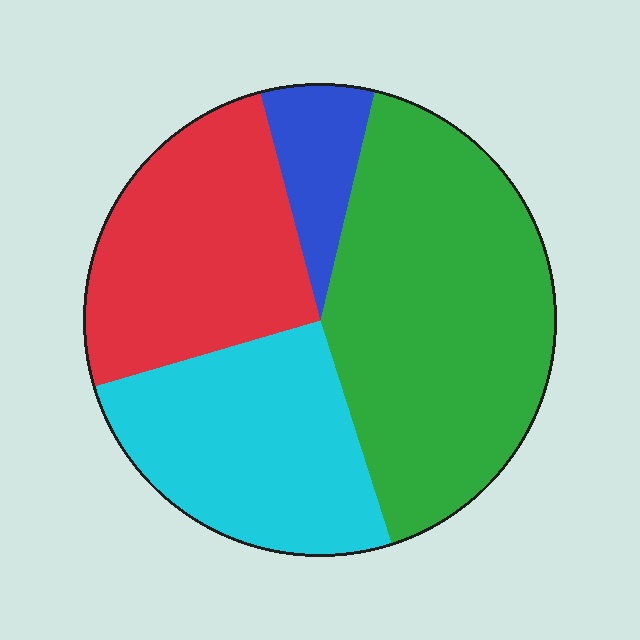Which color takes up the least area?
Blue, at roughly 10%.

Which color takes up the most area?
Green, at roughly 40%.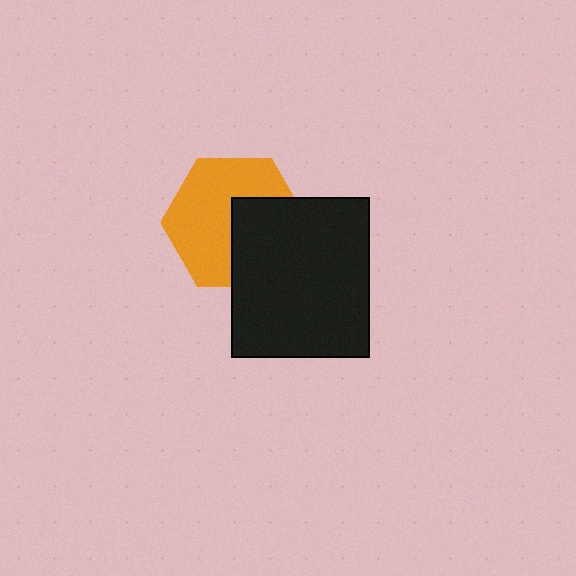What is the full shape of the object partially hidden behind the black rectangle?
The partially hidden object is an orange hexagon.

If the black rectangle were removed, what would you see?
You would see the complete orange hexagon.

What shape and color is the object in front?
The object in front is a black rectangle.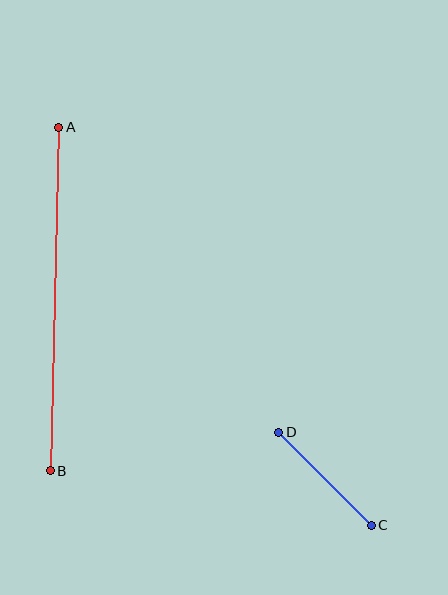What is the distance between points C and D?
The distance is approximately 131 pixels.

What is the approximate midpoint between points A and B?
The midpoint is at approximately (55, 299) pixels.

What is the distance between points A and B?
The distance is approximately 344 pixels.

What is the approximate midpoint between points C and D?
The midpoint is at approximately (325, 479) pixels.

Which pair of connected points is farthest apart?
Points A and B are farthest apart.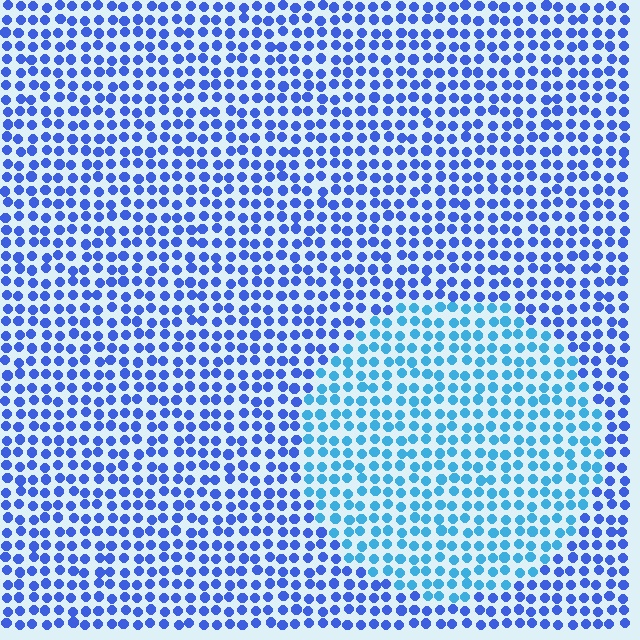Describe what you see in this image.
The image is filled with small blue elements in a uniform arrangement. A circle-shaped region is visible where the elements are tinted to a slightly different hue, forming a subtle color boundary.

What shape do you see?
I see a circle.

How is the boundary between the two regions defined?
The boundary is defined purely by a slight shift in hue (about 30 degrees). Spacing, size, and orientation are identical on both sides.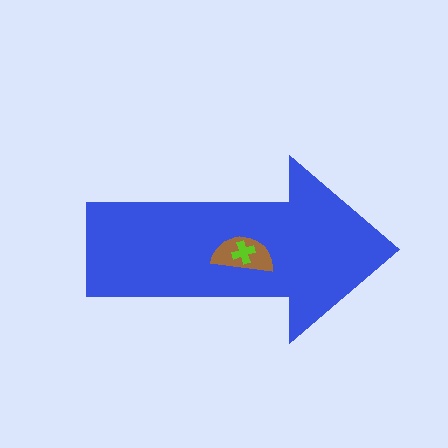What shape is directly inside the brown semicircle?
The lime cross.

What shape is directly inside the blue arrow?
The brown semicircle.